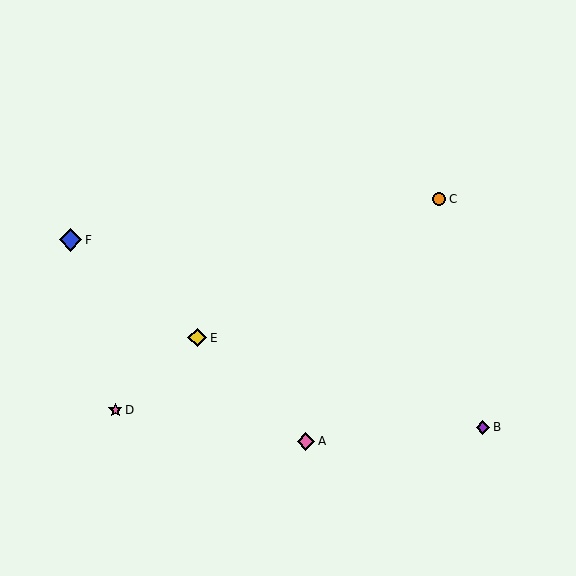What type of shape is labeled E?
Shape E is a yellow diamond.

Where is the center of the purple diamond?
The center of the purple diamond is at (483, 427).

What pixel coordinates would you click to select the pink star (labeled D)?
Click at (115, 410) to select the pink star D.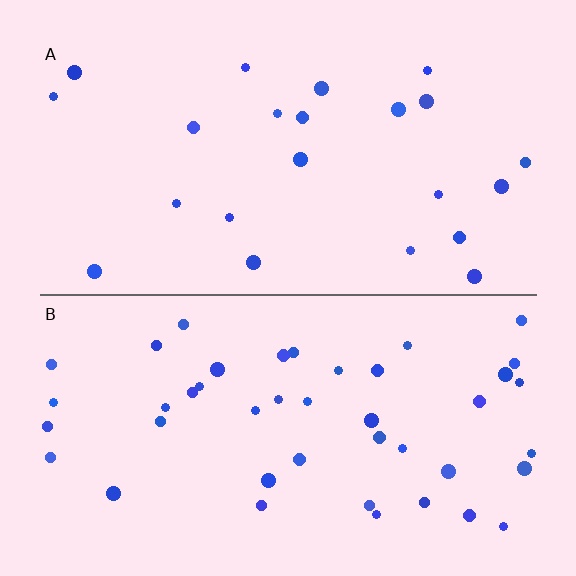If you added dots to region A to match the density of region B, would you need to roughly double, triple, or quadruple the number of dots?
Approximately double.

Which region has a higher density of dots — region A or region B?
B (the bottom).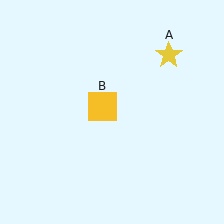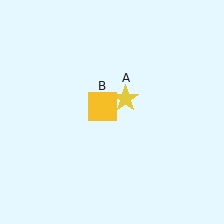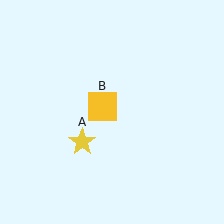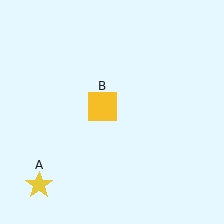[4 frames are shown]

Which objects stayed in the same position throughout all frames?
Yellow square (object B) remained stationary.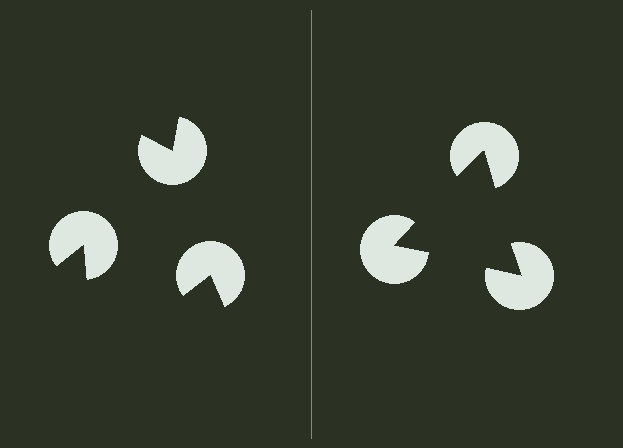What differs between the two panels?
The pac-man discs are positioned identically on both sides; only the wedge orientations differ. On the right they align to a triangle; on the left they are misaligned.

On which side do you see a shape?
An illusory triangle appears on the right side. On the left side the wedge cuts are rotated, so no coherent shape forms.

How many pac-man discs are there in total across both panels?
6 — 3 on each side.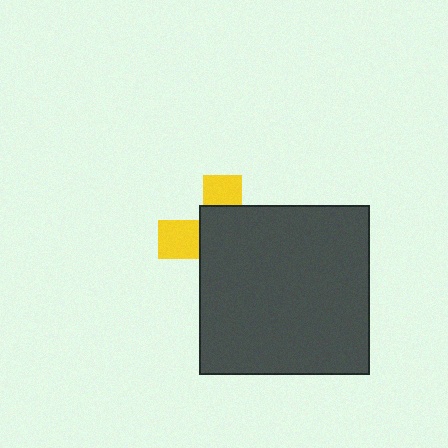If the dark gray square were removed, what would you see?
You would see the complete yellow cross.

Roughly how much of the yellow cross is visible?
A small part of it is visible (roughly 33%).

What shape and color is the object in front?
The object in front is a dark gray square.